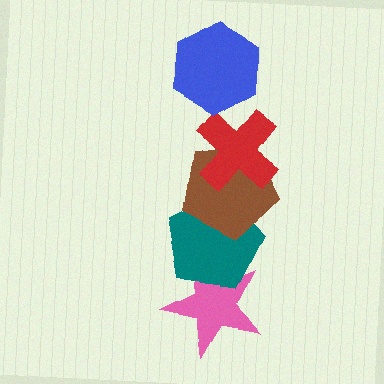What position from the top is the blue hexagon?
The blue hexagon is 1st from the top.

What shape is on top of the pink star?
The teal pentagon is on top of the pink star.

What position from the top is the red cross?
The red cross is 2nd from the top.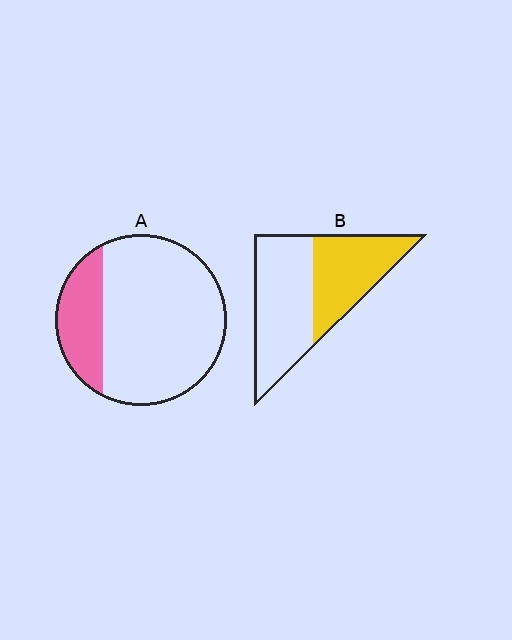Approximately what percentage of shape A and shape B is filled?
A is approximately 25% and B is approximately 45%.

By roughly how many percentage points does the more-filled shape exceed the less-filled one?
By roughly 20 percentage points (B over A).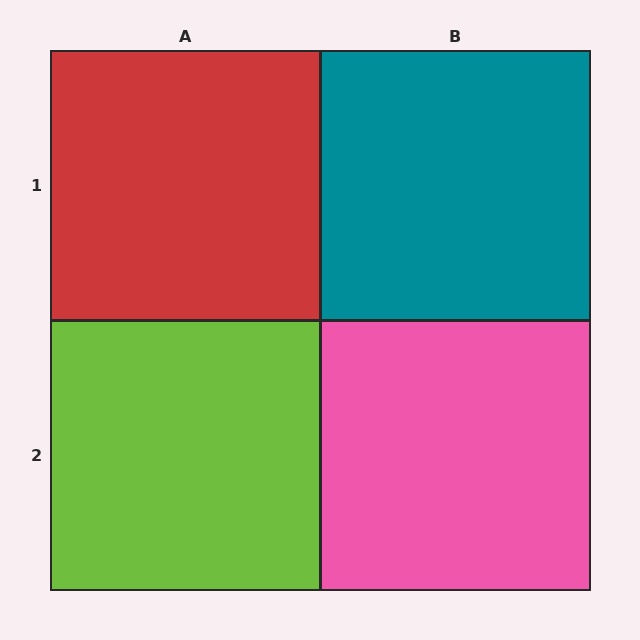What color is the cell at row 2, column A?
Lime.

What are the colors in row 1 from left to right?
Red, teal.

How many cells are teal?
1 cell is teal.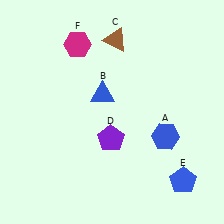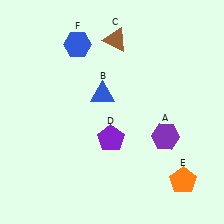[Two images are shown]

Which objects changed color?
A changed from blue to purple. E changed from blue to orange. F changed from magenta to blue.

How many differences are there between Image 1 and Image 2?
There are 3 differences between the two images.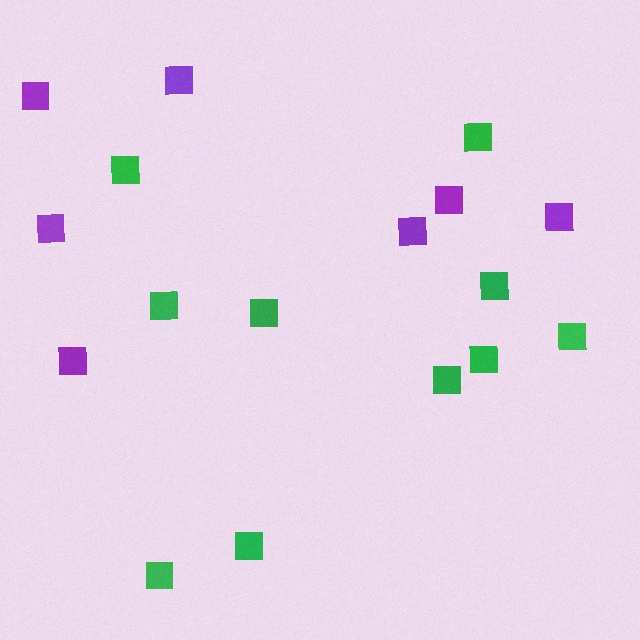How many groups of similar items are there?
There are 2 groups: one group of green squares (10) and one group of purple squares (7).